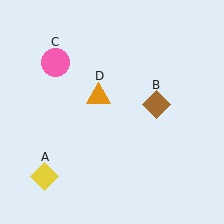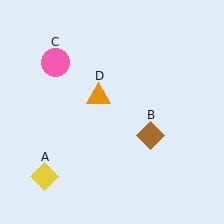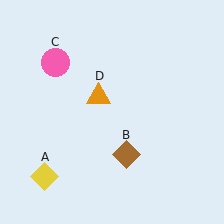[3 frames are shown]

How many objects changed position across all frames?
1 object changed position: brown diamond (object B).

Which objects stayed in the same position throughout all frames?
Yellow diamond (object A) and pink circle (object C) and orange triangle (object D) remained stationary.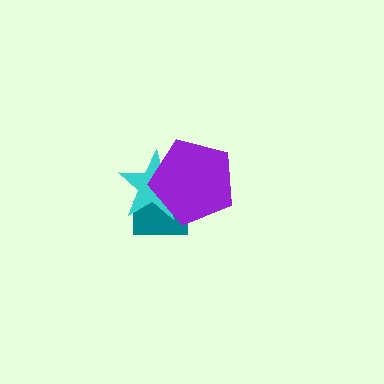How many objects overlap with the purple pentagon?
2 objects overlap with the purple pentagon.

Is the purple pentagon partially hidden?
No, no other shape covers it.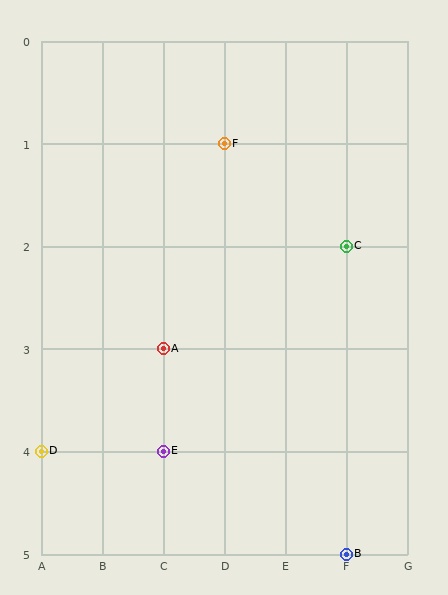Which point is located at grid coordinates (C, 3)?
Point A is at (C, 3).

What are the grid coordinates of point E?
Point E is at grid coordinates (C, 4).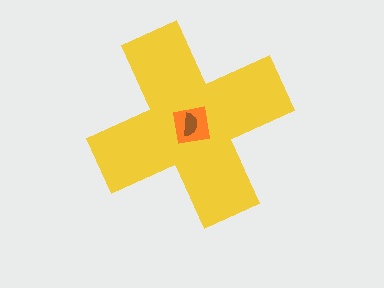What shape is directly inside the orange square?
The brown semicircle.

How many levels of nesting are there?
3.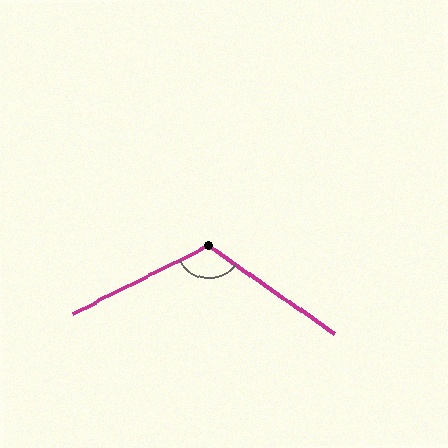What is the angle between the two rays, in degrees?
Approximately 119 degrees.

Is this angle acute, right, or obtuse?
It is obtuse.